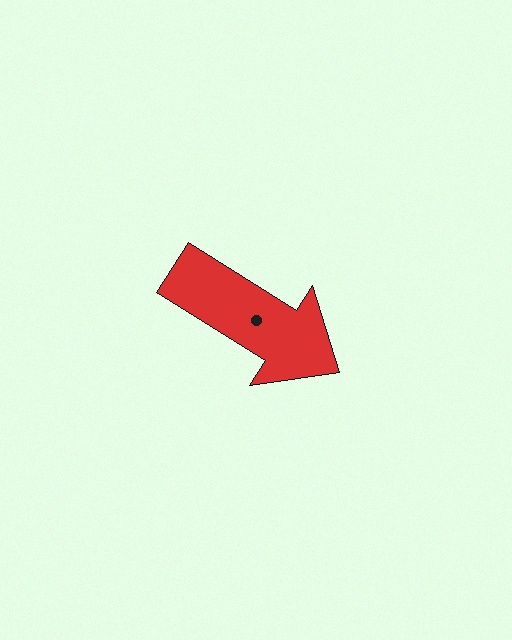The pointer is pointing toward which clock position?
Roughly 4 o'clock.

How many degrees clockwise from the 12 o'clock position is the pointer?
Approximately 122 degrees.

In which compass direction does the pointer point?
Southeast.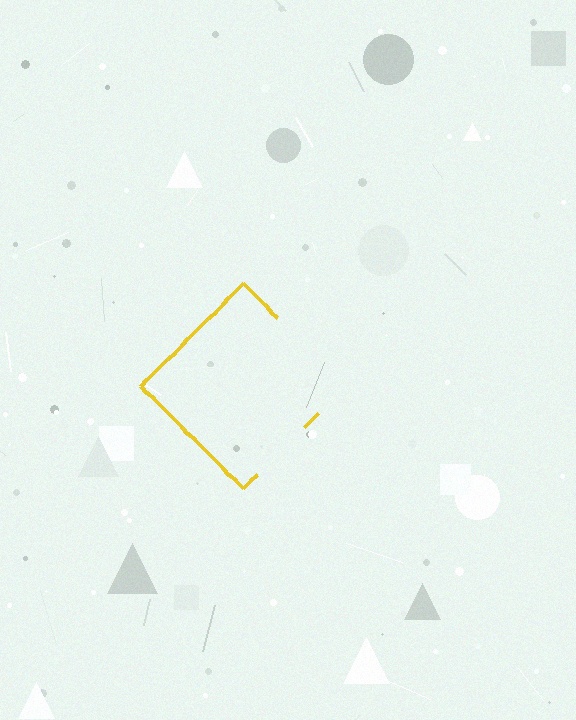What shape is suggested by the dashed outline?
The dashed outline suggests a diamond.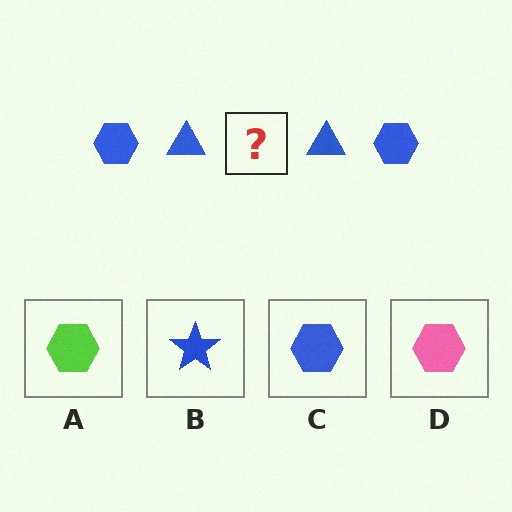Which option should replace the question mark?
Option C.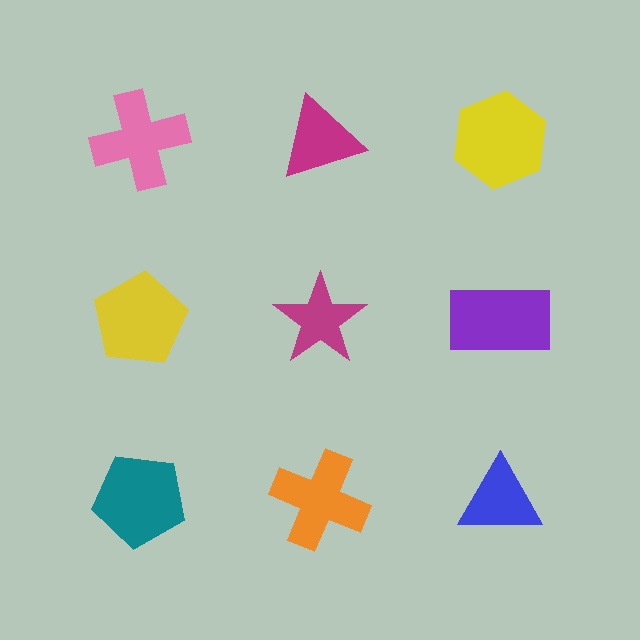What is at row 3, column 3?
A blue triangle.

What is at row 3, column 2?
An orange cross.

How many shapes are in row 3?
3 shapes.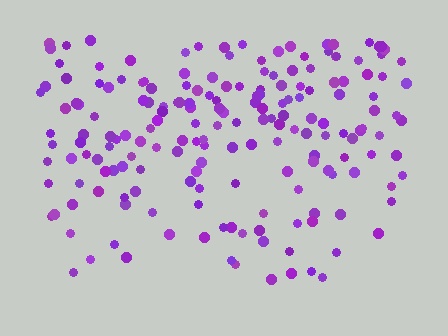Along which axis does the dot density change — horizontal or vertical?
Vertical.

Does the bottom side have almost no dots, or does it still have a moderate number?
Still a moderate number, just noticeably fewer than the top.